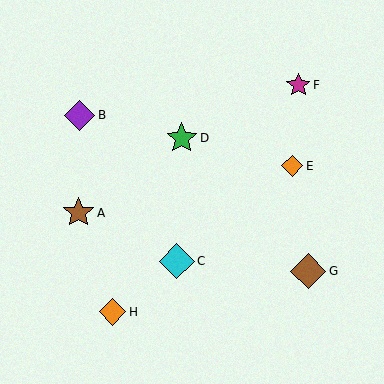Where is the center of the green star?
The center of the green star is at (182, 138).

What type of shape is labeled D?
Shape D is a green star.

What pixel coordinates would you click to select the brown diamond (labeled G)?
Click at (308, 271) to select the brown diamond G.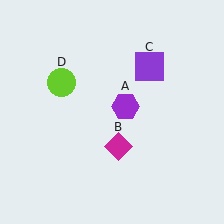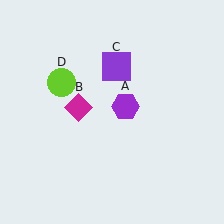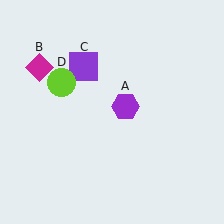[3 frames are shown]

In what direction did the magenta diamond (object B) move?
The magenta diamond (object B) moved up and to the left.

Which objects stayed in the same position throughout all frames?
Purple hexagon (object A) and lime circle (object D) remained stationary.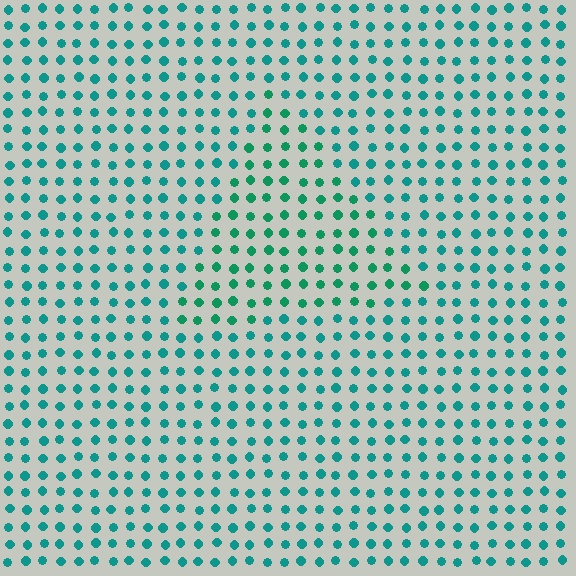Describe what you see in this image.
The image is filled with small teal elements in a uniform arrangement. A triangle-shaped region is visible where the elements are tinted to a slightly different hue, forming a subtle color boundary.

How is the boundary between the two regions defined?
The boundary is defined purely by a slight shift in hue (about 21 degrees). Spacing, size, and orientation are identical on both sides.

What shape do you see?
I see a triangle.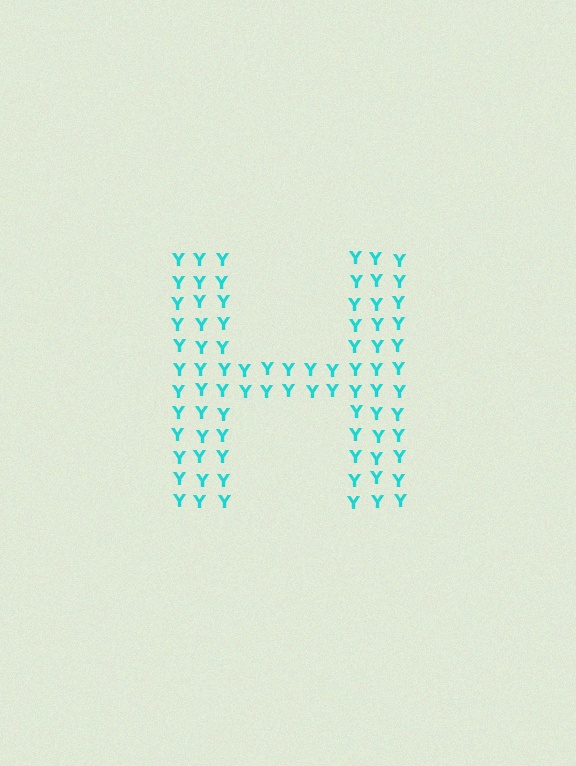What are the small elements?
The small elements are letter Y's.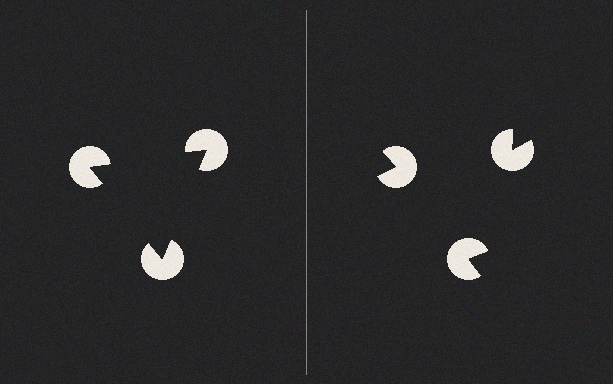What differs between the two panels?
The pac-man discs are positioned identically on both sides; only the wedge orientations differ. On the left they align to a triangle; on the right they are misaligned.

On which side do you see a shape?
An illusory triangle appears on the left side. On the right side the wedge cuts are rotated, so no coherent shape forms.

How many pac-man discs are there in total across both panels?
6 — 3 on each side.